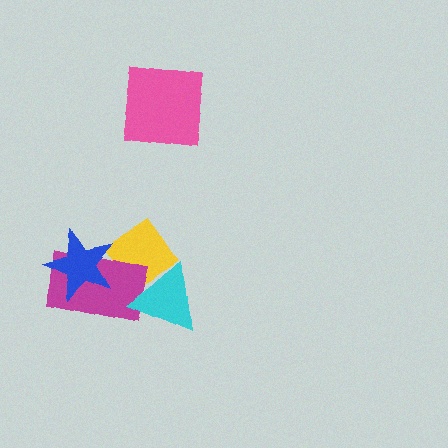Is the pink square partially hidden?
No, no other shape covers it.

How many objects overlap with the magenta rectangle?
3 objects overlap with the magenta rectangle.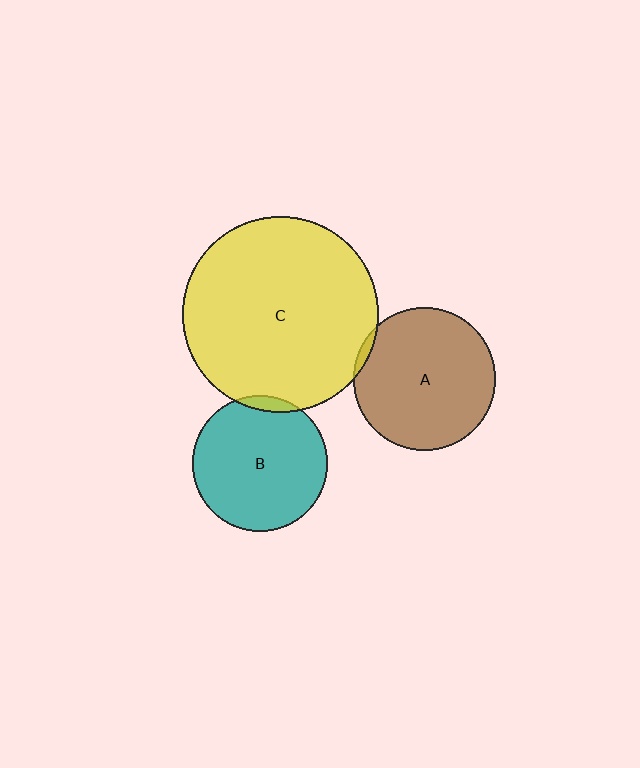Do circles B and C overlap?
Yes.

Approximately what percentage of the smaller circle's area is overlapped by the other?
Approximately 5%.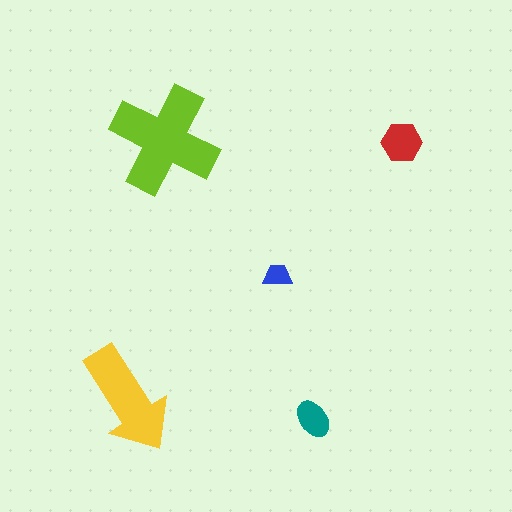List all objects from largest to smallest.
The lime cross, the yellow arrow, the red hexagon, the teal ellipse, the blue trapezoid.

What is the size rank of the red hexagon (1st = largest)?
3rd.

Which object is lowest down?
The teal ellipse is bottommost.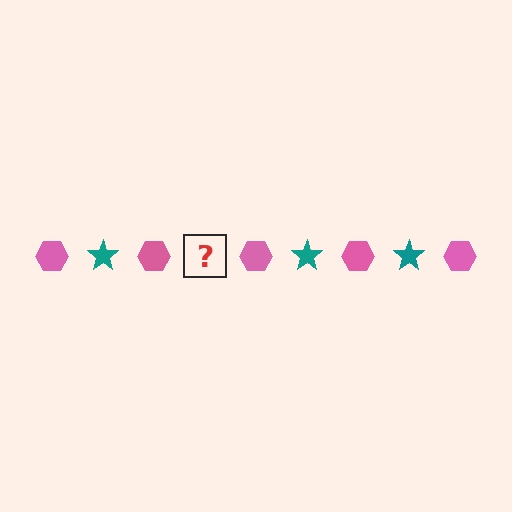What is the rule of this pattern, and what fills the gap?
The rule is that the pattern alternates between pink hexagon and teal star. The gap should be filled with a teal star.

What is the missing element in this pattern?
The missing element is a teal star.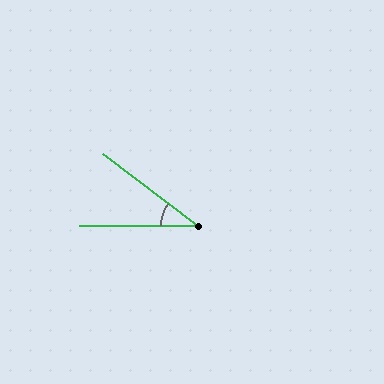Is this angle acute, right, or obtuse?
It is acute.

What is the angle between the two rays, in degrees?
Approximately 37 degrees.